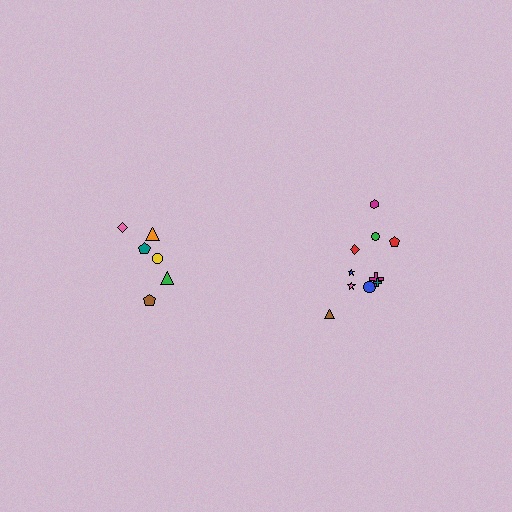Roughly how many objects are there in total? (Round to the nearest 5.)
Roughly 15 objects in total.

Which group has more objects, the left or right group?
The right group.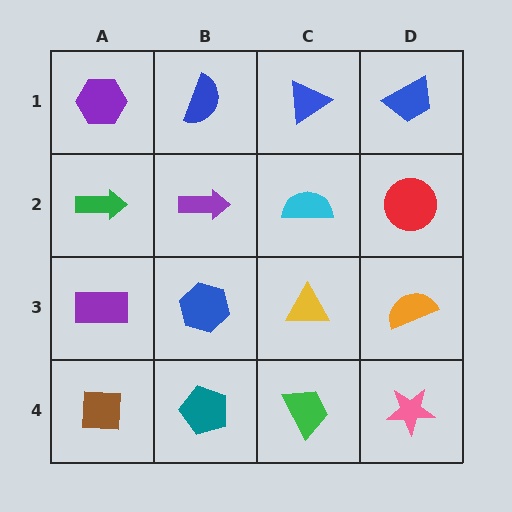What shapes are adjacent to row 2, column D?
A blue trapezoid (row 1, column D), an orange semicircle (row 3, column D), a cyan semicircle (row 2, column C).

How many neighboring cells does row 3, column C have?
4.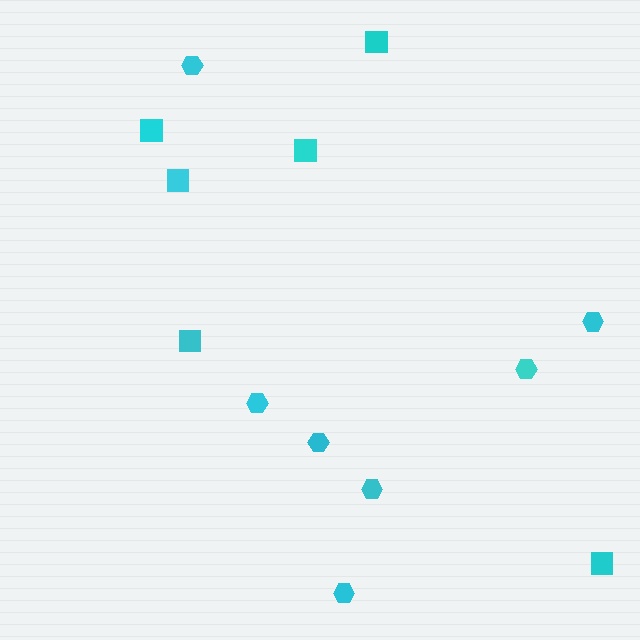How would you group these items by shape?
There are 2 groups: one group of hexagons (7) and one group of squares (6).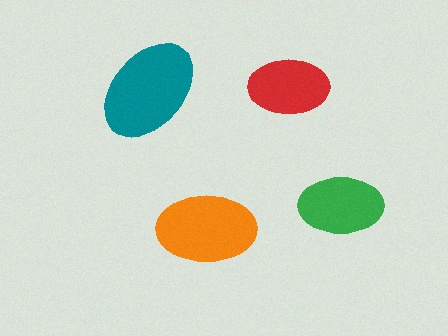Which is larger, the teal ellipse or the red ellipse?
The teal one.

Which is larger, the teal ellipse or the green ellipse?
The teal one.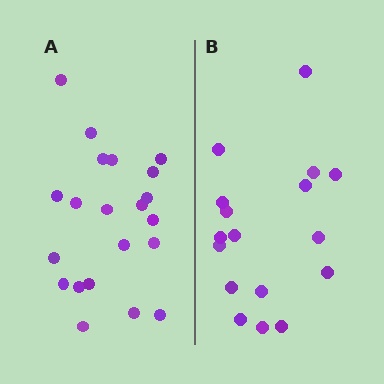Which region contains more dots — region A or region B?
Region A (the left region) has more dots.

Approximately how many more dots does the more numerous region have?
Region A has about 4 more dots than region B.